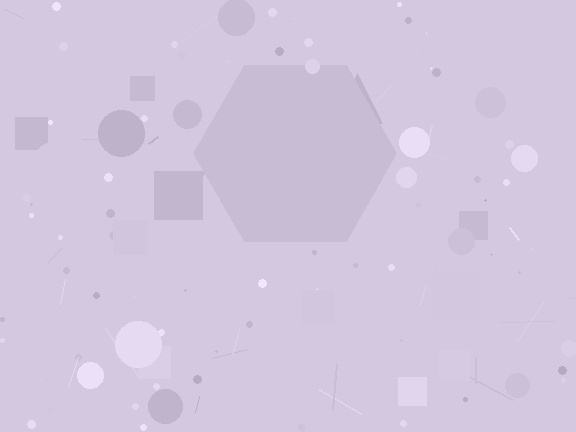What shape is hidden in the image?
A hexagon is hidden in the image.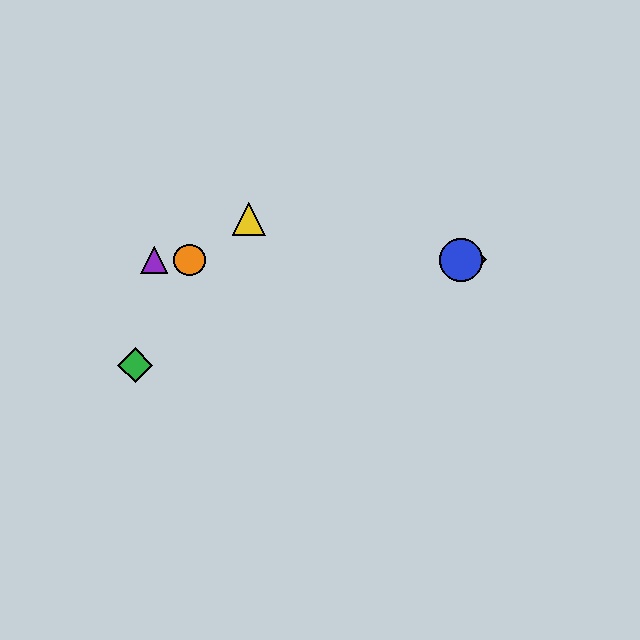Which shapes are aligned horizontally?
The red diamond, the blue circle, the purple triangle, the orange circle are aligned horizontally.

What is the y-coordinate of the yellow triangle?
The yellow triangle is at y≈219.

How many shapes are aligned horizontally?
4 shapes (the red diamond, the blue circle, the purple triangle, the orange circle) are aligned horizontally.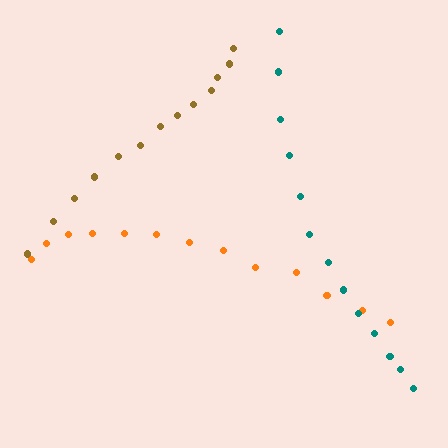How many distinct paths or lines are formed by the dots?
There are 3 distinct paths.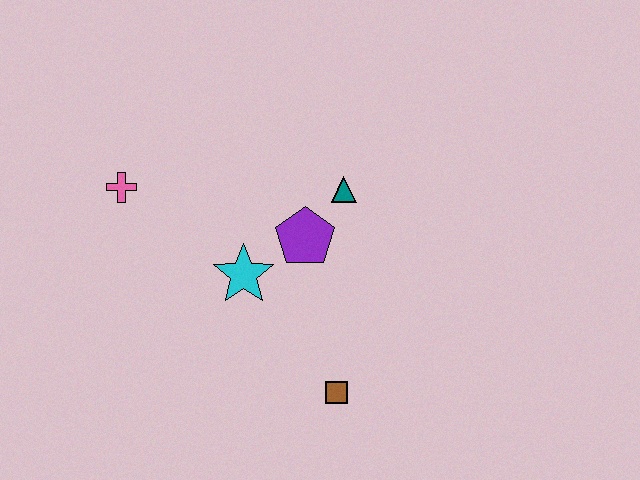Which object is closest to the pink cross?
The cyan star is closest to the pink cross.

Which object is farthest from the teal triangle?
The pink cross is farthest from the teal triangle.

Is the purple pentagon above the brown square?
Yes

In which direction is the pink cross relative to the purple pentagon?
The pink cross is to the left of the purple pentagon.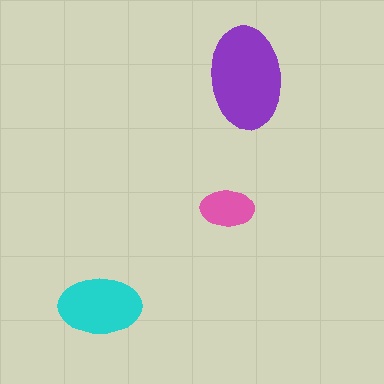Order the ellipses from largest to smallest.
the purple one, the cyan one, the pink one.